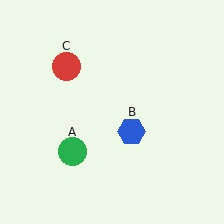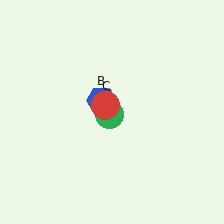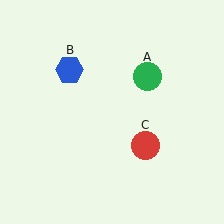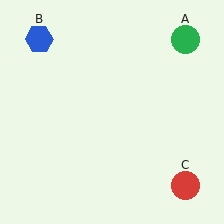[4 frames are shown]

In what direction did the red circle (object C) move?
The red circle (object C) moved down and to the right.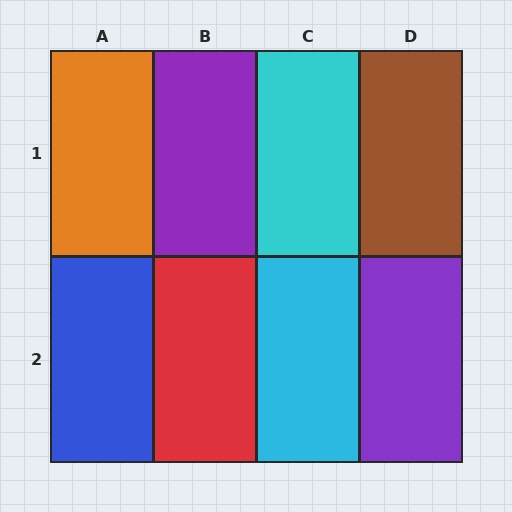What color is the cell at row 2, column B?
Red.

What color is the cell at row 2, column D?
Purple.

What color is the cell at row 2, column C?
Cyan.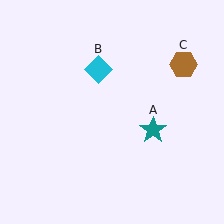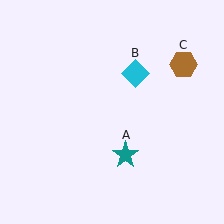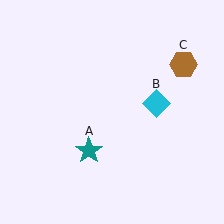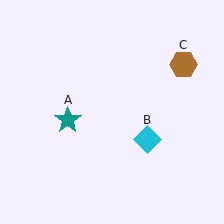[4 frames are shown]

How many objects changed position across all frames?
2 objects changed position: teal star (object A), cyan diamond (object B).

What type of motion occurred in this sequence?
The teal star (object A), cyan diamond (object B) rotated clockwise around the center of the scene.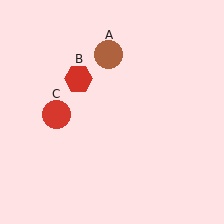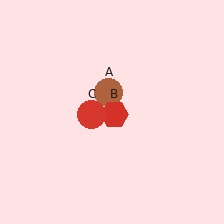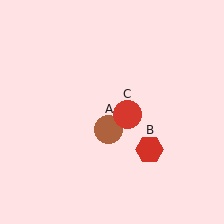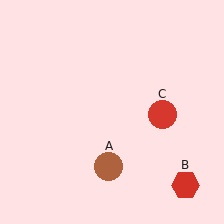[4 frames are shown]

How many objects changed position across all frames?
3 objects changed position: brown circle (object A), red hexagon (object B), red circle (object C).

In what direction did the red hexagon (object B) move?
The red hexagon (object B) moved down and to the right.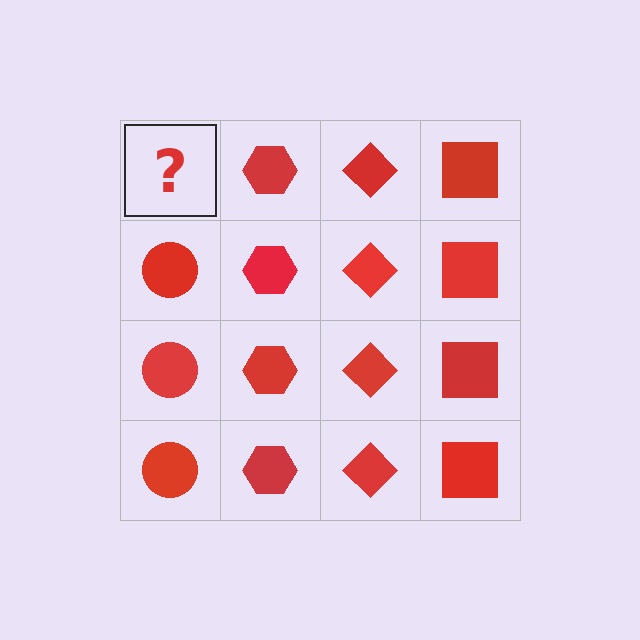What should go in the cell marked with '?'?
The missing cell should contain a red circle.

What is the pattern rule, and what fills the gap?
The rule is that each column has a consistent shape. The gap should be filled with a red circle.